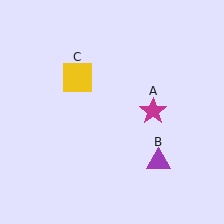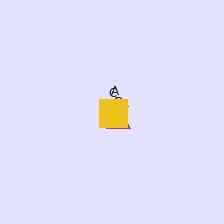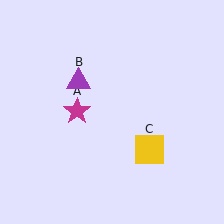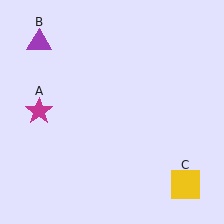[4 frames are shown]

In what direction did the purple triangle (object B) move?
The purple triangle (object B) moved up and to the left.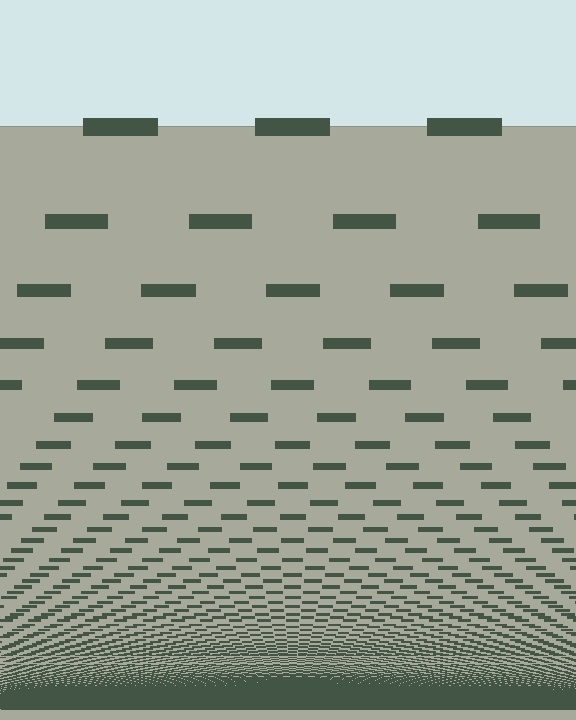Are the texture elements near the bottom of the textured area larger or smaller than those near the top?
Smaller. The gradient is inverted — elements near the bottom are smaller and denser.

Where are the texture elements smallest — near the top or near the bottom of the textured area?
Near the bottom.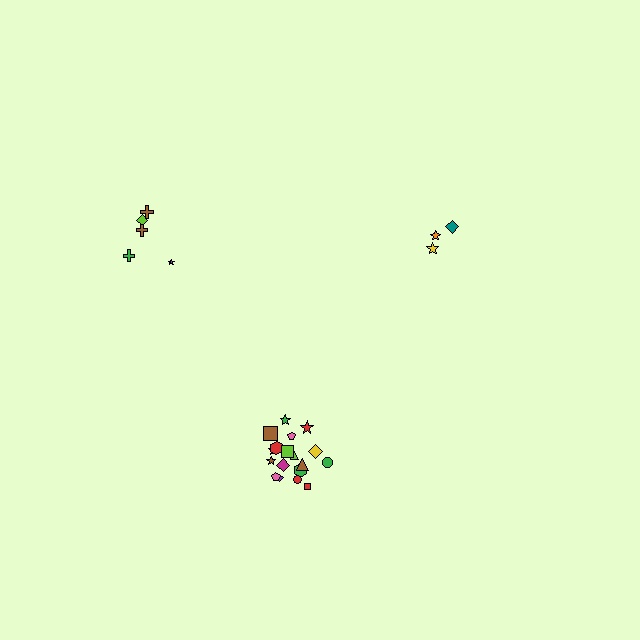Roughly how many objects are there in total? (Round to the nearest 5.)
Roughly 25 objects in total.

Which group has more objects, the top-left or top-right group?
The top-left group.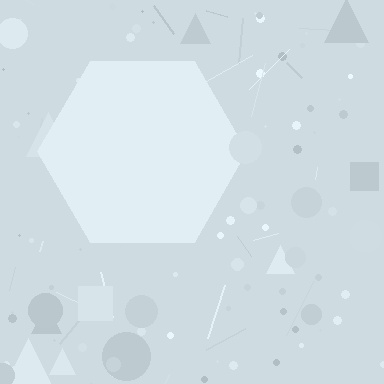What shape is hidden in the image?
A hexagon is hidden in the image.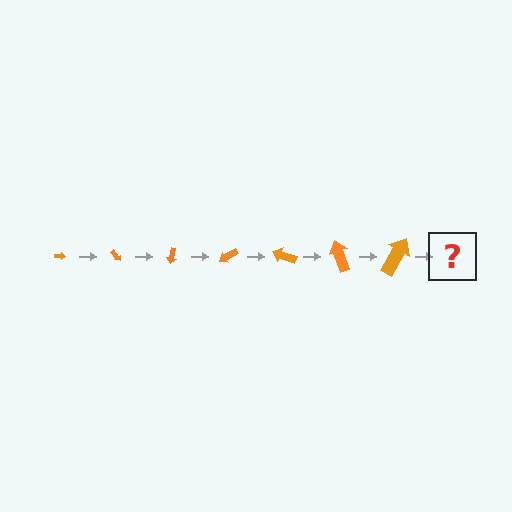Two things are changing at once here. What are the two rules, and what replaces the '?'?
The two rules are that the arrow grows larger each step and it rotates 50 degrees each step. The '?' should be an arrow, larger than the previous one and rotated 350 degrees from the start.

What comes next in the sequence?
The next element should be an arrow, larger than the previous one and rotated 350 degrees from the start.